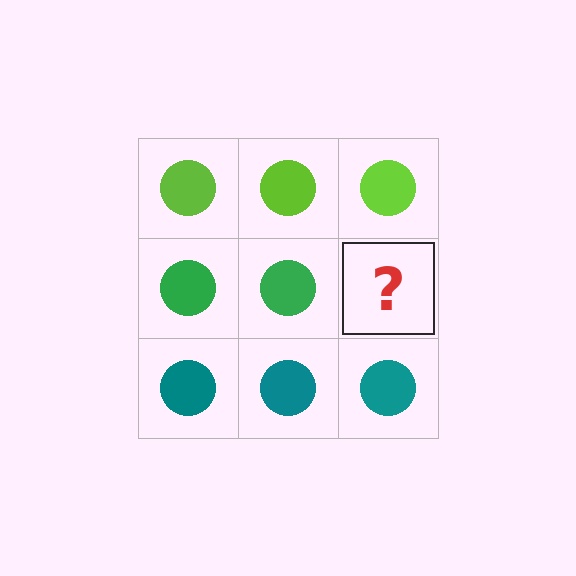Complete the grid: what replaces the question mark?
The question mark should be replaced with a green circle.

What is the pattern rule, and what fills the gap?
The rule is that each row has a consistent color. The gap should be filled with a green circle.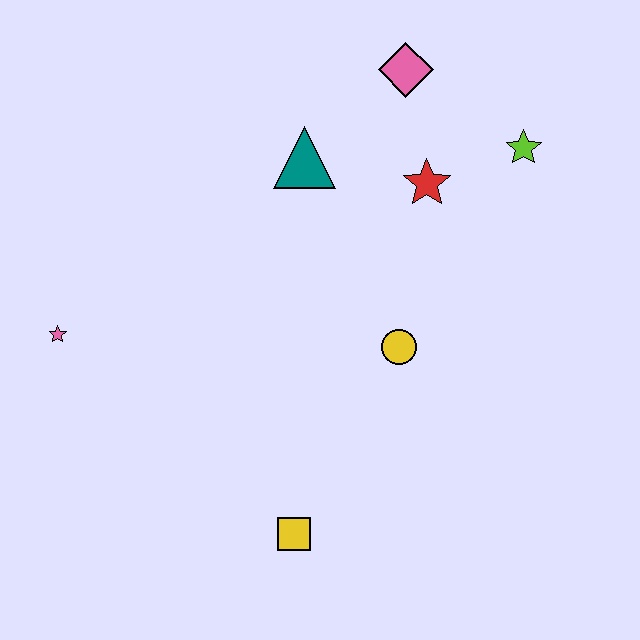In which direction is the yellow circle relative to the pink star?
The yellow circle is to the right of the pink star.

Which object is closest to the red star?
The lime star is closest to the red star.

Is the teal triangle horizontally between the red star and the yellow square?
Yes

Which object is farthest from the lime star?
The pink star is farthest from the lime star.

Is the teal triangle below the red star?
No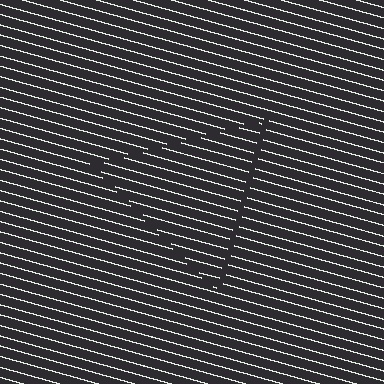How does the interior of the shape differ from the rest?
The interior of the shape contains the same grating, shifted by half a period — the contour is defined by the phase discontinuity where line-ends from the inner and outer gratings abut.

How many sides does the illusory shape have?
3 sides — the line-ends trace a triangle.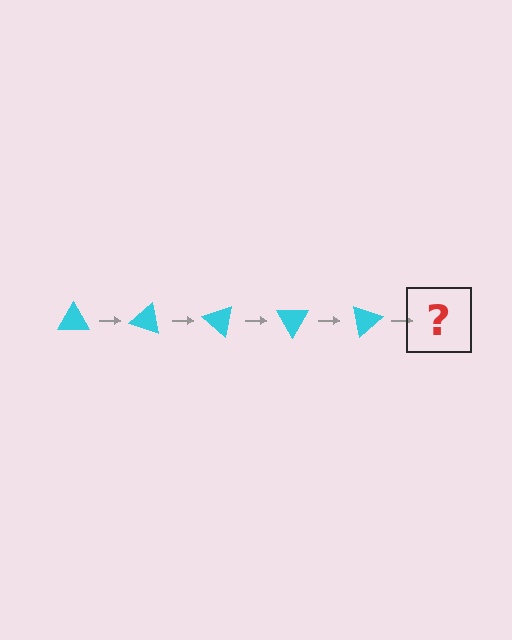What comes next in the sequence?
The next element should be a cyan triangle rotated 100 degrees.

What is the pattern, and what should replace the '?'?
The pattern is that the triangle rotates 20 degrees each step. The '?' should be a cyan triangle rotated 100 degrees.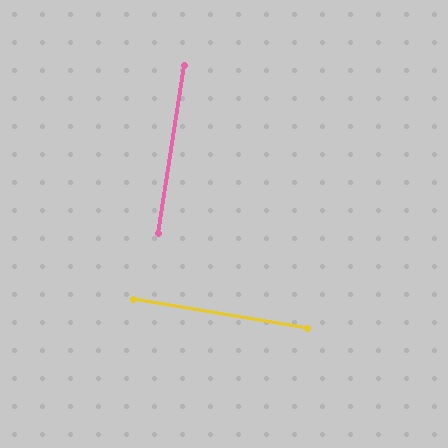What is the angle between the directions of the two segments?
Approximately 90 degrees.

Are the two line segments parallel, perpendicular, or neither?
Perpendicular — they meet at approximately 90°.